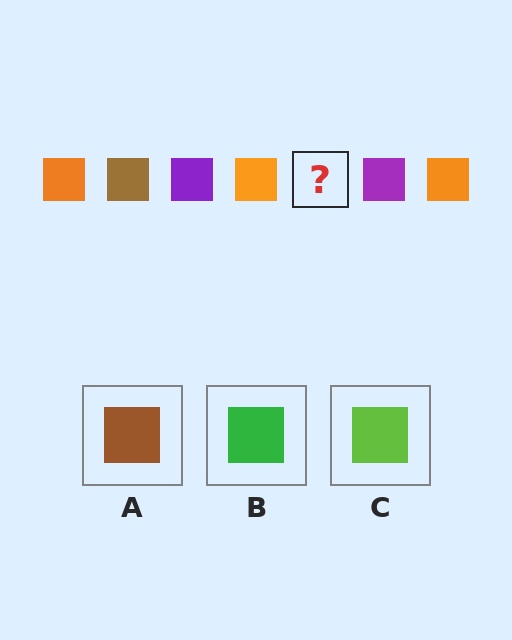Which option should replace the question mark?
Option A.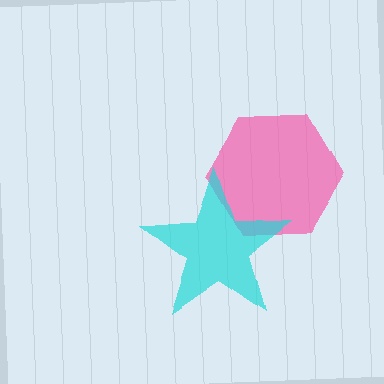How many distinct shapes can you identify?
There are 2 distinct shapes: a pink hexagon, a cyan star.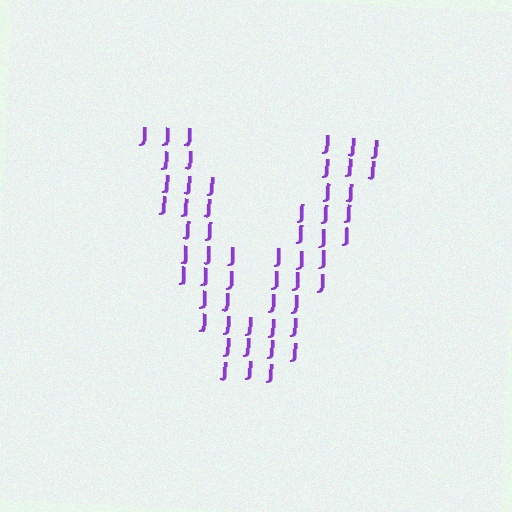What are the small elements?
The small elements are letter J's.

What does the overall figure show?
The overall figure shows the letter V.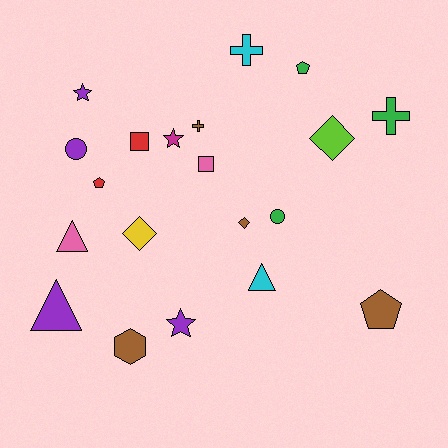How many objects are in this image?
There are 20 objects.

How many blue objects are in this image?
There are no blue objects.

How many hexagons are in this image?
There is 1 hexagon.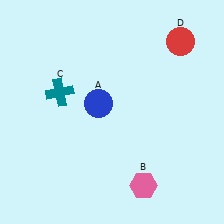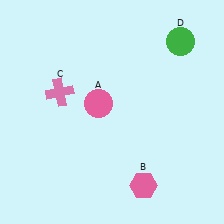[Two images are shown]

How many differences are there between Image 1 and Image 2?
There are 3 differences between the two images.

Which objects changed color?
A changed from blue to pink. C changed from teal to pink. D changed from red to green.